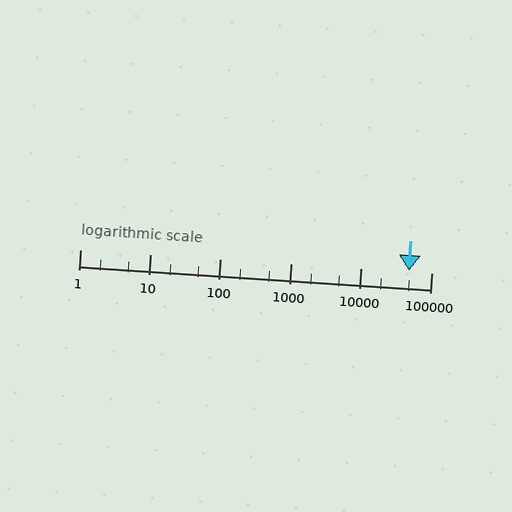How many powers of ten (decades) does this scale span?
The scale spans 5 decades, from 1 to 100000.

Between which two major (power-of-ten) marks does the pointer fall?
The pointer is between 10000 and 100000.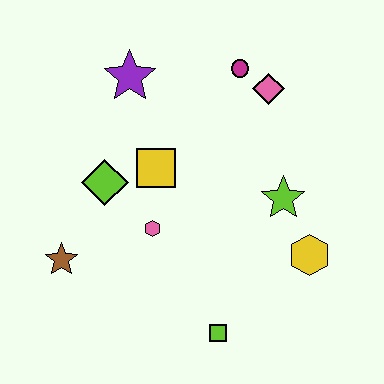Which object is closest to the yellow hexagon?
The lime star is closest to the yellow hexagon.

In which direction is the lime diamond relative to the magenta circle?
The lime diamond is to the left of the magenta circle.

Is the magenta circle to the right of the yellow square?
Yes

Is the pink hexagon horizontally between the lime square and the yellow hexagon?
No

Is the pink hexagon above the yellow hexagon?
Yes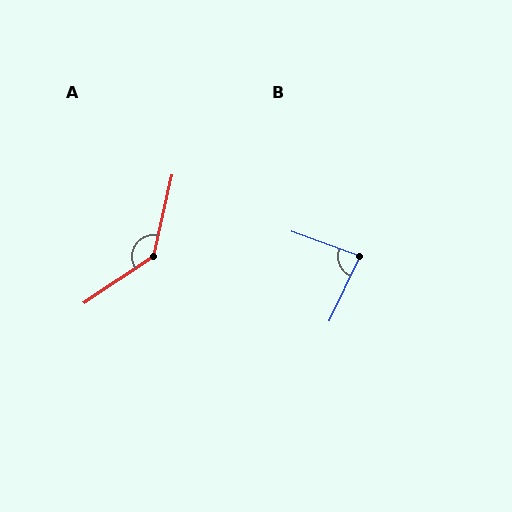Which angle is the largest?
A, at approximately 137 degrees.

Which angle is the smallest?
B, at approximately 85 degrees.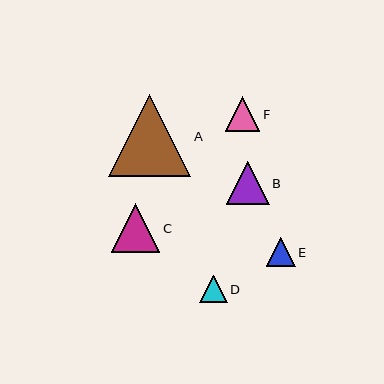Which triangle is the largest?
Triangle A is the largest with a size of approximately 82 pixels.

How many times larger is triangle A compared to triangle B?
Triangle A is approximately 1.9 times the size of triangle B.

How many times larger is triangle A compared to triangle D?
Triangle A is approximately 2.9 times the size of triangle D.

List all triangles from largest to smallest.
From largest to smallest: A, C, B, F, E, D.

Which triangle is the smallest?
Triangle D is the smallest with a size of approximately 28 pixels.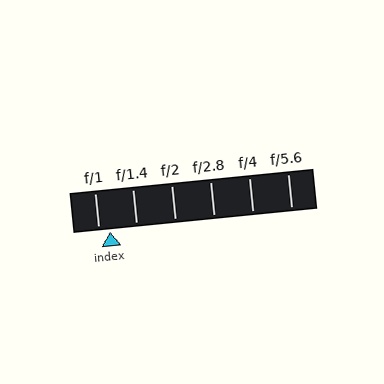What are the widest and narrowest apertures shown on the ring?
The widest aperture shown is f/1 and the narrowest is f/5.6.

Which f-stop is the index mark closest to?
The index mark is closest to f/1.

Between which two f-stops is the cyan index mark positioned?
The index mark is between f/1 and f/1.4.